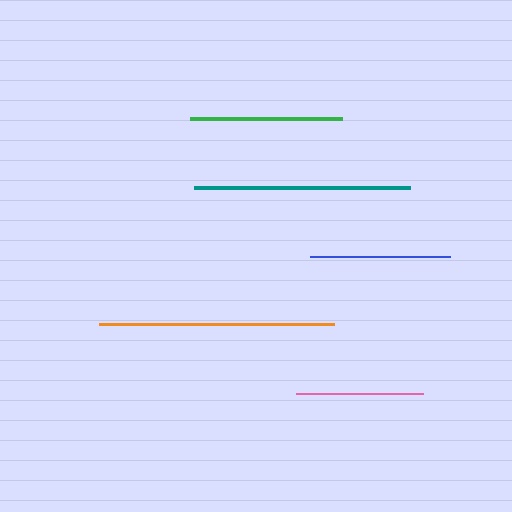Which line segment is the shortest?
The pink line is the shortest at approximately 128 pixels.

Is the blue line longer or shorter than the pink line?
The blue line is longer than the pink line.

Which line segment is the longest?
The orange line is the longest at approximately 236 pixels.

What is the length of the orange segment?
The orange segment is approximately 236 pixels long.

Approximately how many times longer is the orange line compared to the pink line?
The orange line is approximately 1.8 times the length of the pink line.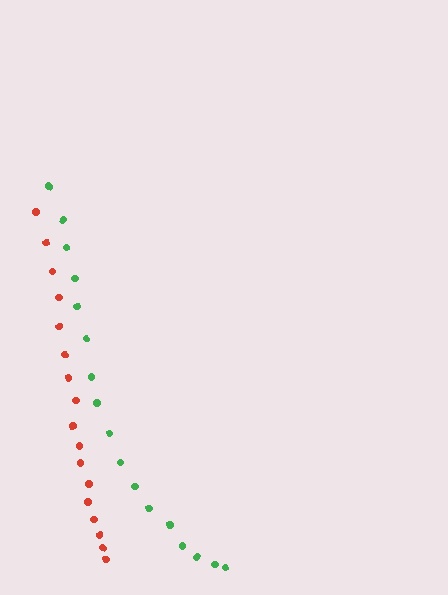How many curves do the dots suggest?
There are 2 distinct paths.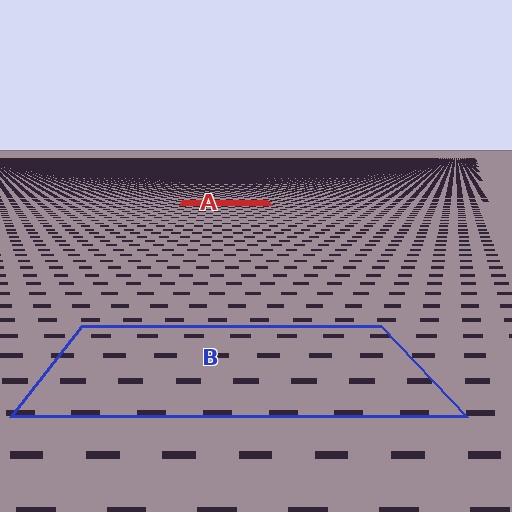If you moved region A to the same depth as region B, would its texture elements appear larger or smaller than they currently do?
They would appear larger. At a closer depth, the same texture elements are projected at a bigger on-screen size.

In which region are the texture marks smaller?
The texture marks are smaller in region A, because it is farther away.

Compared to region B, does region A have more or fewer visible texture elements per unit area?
Region A has more texture elements per unit area — they are packed more densely because it is farther away.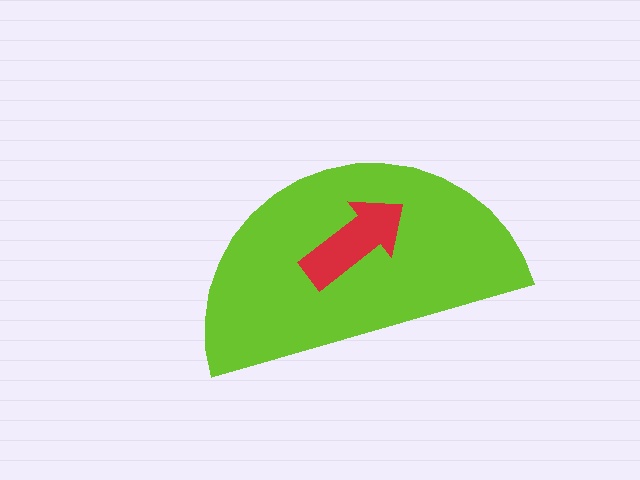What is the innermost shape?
The red arrow.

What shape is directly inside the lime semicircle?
The red arrow.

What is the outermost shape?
The lime semicircle.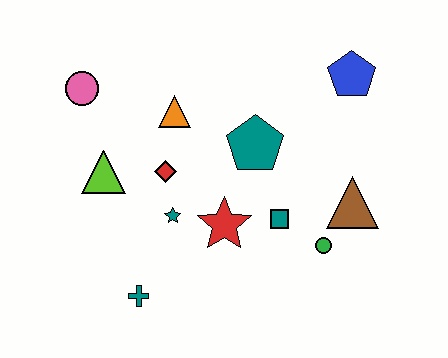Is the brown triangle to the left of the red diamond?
No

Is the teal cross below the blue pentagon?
Yes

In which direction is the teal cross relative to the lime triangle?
The teal cross is below the lime triangle.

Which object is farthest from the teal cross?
The blue pentagon is farthest from the teal cross.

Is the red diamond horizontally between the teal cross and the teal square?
Yes